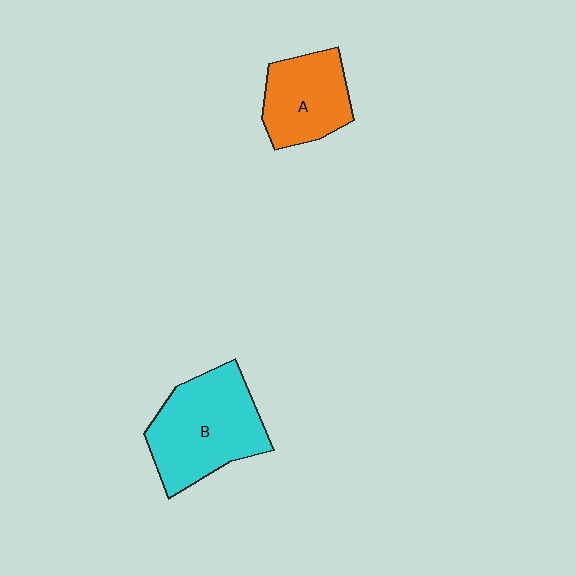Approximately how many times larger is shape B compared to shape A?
Approximately 1.5 times.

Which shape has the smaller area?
Shape A (orange).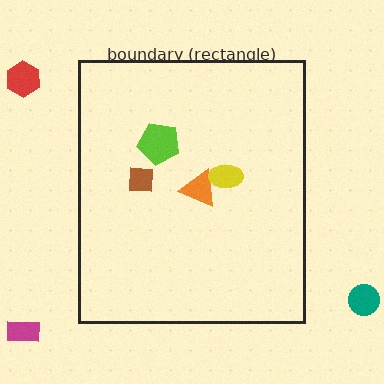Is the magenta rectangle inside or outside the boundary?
Outside.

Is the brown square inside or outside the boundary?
Inside.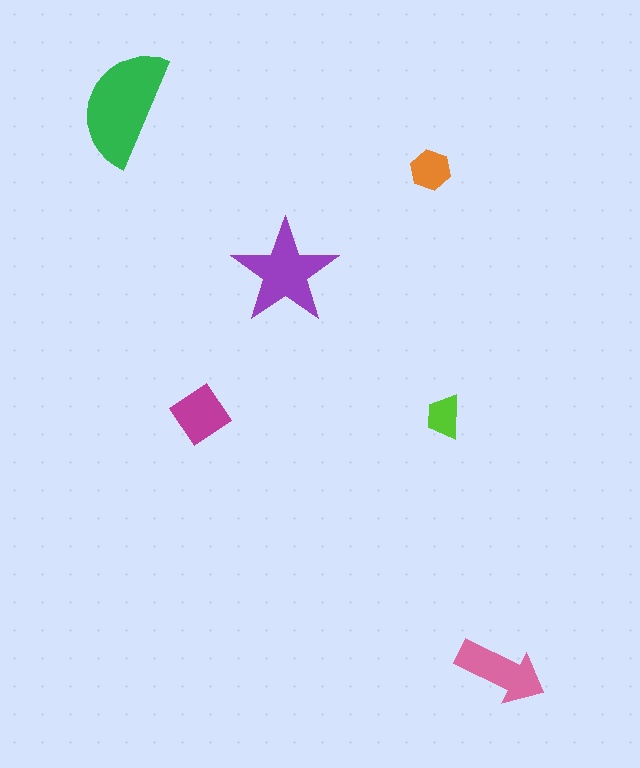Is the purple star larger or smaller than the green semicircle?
Smaller.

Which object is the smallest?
The lime trapezoid.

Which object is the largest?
The green semicircle.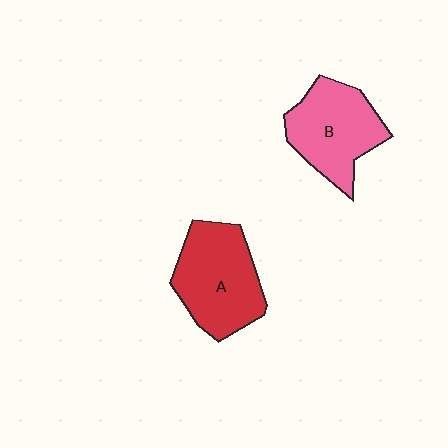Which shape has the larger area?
Shape A (red).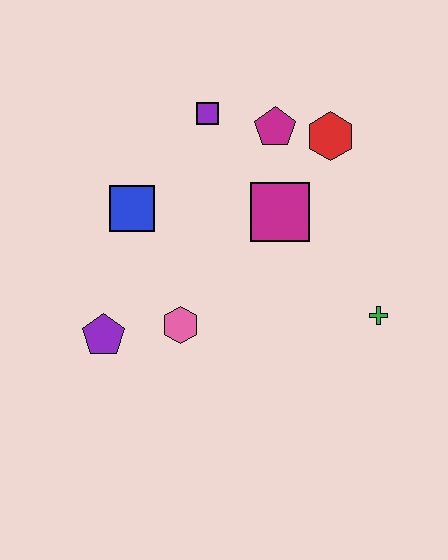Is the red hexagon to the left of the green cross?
Yes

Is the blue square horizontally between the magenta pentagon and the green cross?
No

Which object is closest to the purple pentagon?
The pink hexagon is closest to the purple pentagon.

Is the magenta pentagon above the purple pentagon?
Yes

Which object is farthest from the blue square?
The green cross is farthest from the blue square.